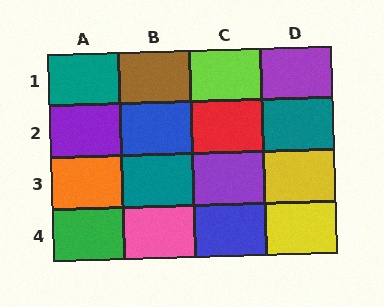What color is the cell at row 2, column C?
Red.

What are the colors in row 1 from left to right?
Teal, brown, lime, purple.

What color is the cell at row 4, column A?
Green.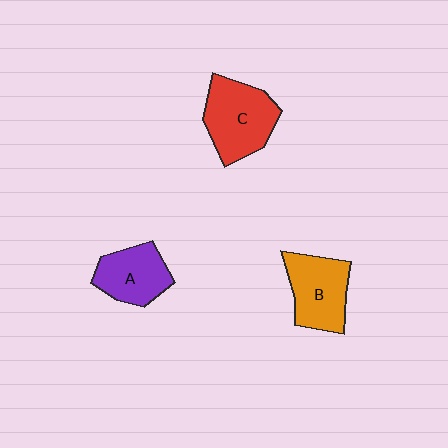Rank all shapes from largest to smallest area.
From largest to smallest: C (red), B (orange), A (purple).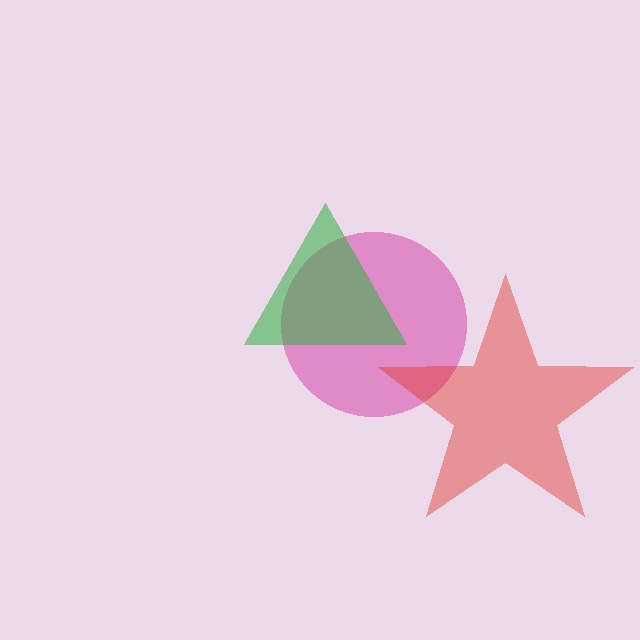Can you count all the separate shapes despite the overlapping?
Yes, there are 3 separate shapes.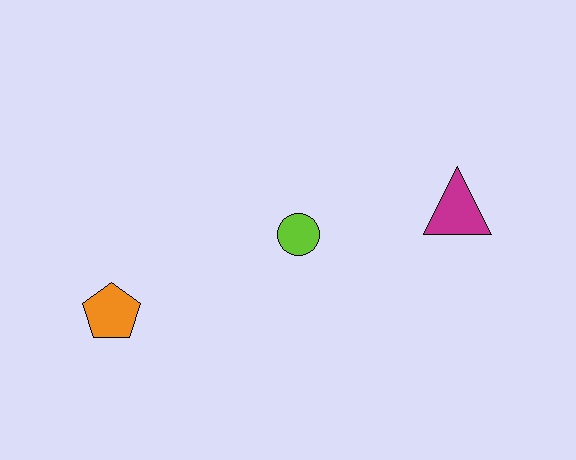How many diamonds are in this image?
There are no diamonds.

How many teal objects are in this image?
There are no teal objects.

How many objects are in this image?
There are 3 objects.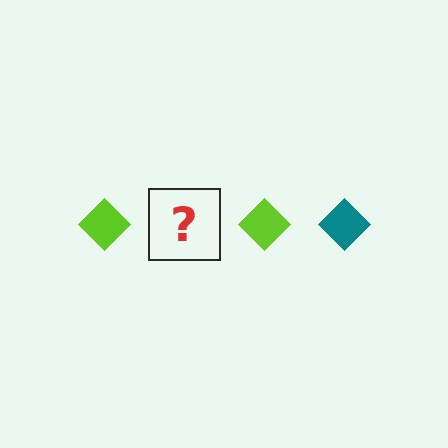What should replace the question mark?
The question mark should be replaced with a teal diamond.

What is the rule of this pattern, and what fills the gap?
The rule is that the pattern cycles through lime, teal diamonds. The gap should be filled with a teal diamond.